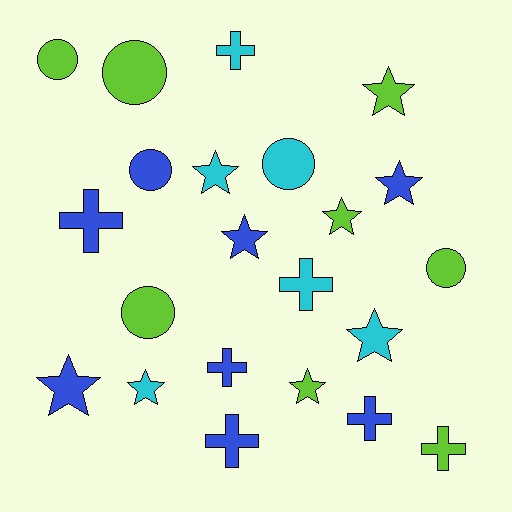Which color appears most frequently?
Blue, with 8 objects.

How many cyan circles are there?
There is 1 cyan circle.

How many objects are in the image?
There are 22 objects.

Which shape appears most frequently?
Star, with 9 objects.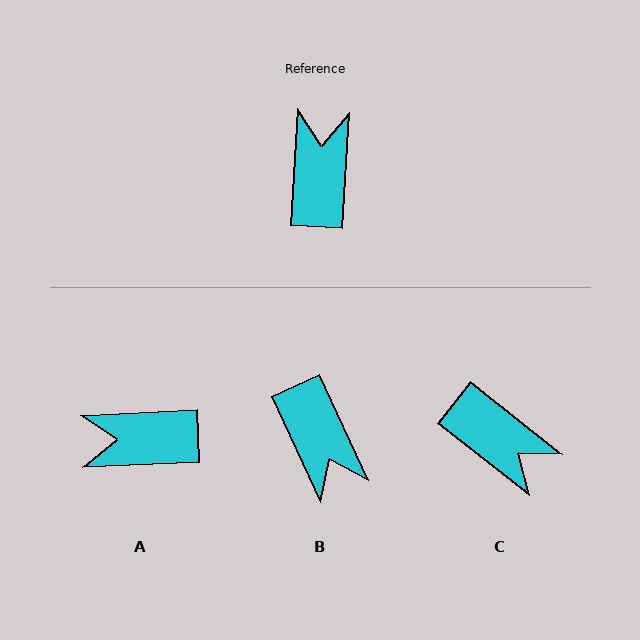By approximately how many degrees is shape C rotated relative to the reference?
Approximately 125 degrees clockwise.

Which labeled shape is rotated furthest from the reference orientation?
B, about 151 degrees away.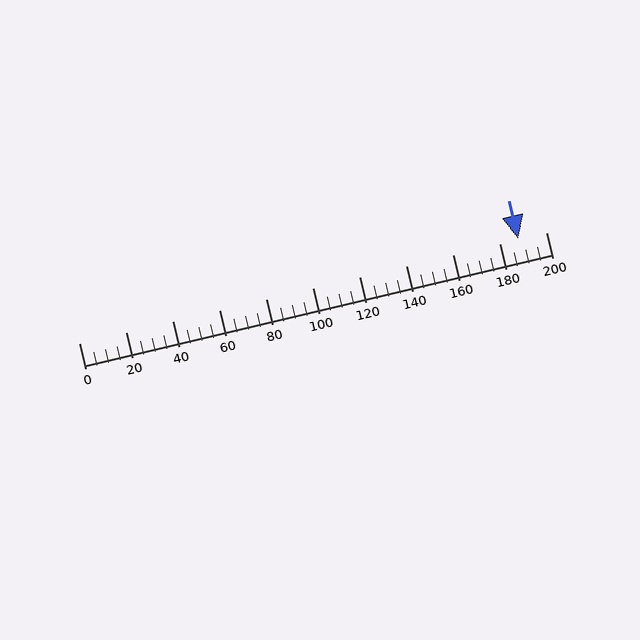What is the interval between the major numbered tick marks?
The major tick marks are spaced 20 units apart.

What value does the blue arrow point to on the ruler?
The blue arrow points to approximately 188.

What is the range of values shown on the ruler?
The ruler shows values from 0 to 200.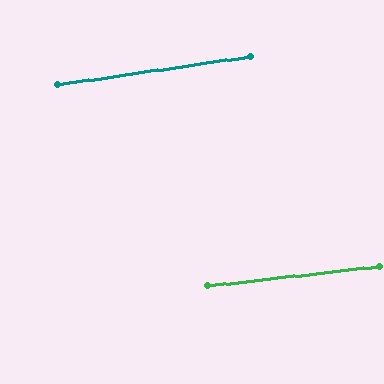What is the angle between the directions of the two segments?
Approximately 2 degrees.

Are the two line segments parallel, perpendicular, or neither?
Parallel — their directions differ by only 1.9°.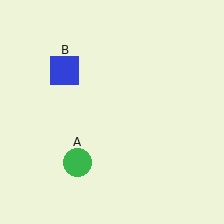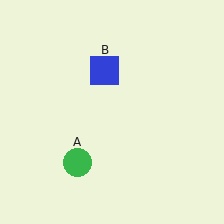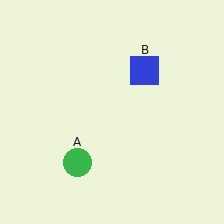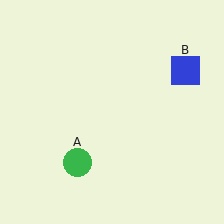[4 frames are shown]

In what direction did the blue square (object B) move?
The blue square (object B) moved right.